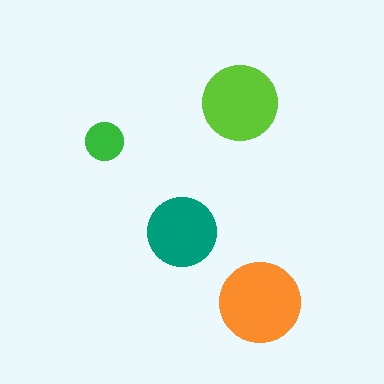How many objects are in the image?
There are 4 objects in the image.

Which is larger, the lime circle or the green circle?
The lime one.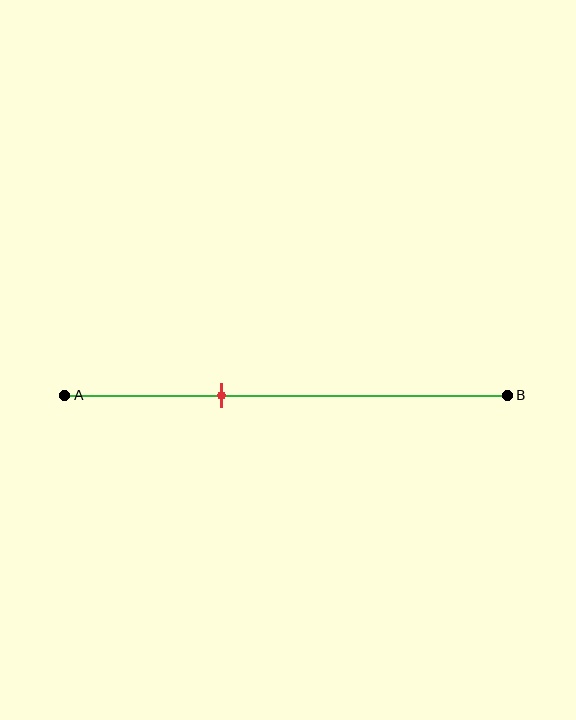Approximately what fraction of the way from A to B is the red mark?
The red mark is approximately 35% of the way from A to B.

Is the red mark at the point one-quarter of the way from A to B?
No, the mark is at about 35% from A, not at the 25% one-quarter point.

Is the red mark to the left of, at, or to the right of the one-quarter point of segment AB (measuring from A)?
The red mark is to the right of the one-quarter point of segment AB.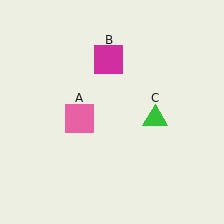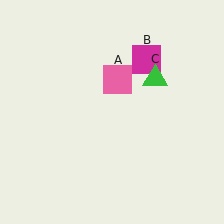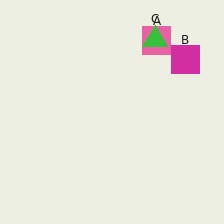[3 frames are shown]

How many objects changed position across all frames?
3 objects changed position: pink square (object A), magenta square (object B), green triangle (object C).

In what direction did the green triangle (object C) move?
The green triangle (object C) moved up.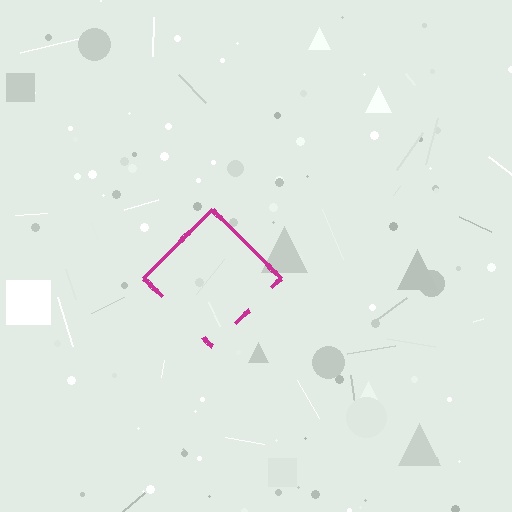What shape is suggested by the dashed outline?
The dashed outline suggests a diamond.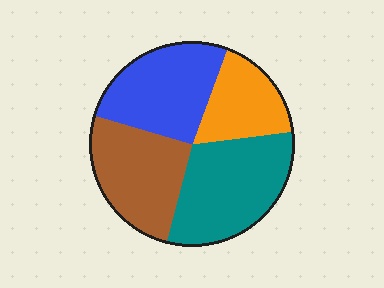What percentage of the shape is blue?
Blue covers roughly 25% of the shape.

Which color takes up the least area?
Orange, at roughly 15%.